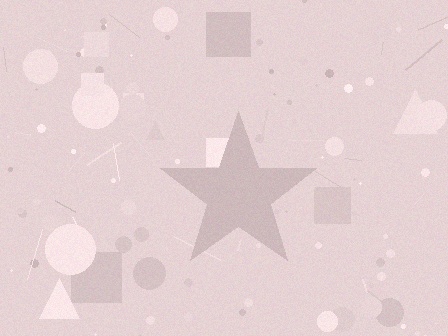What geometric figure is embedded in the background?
A star is embedded in the background.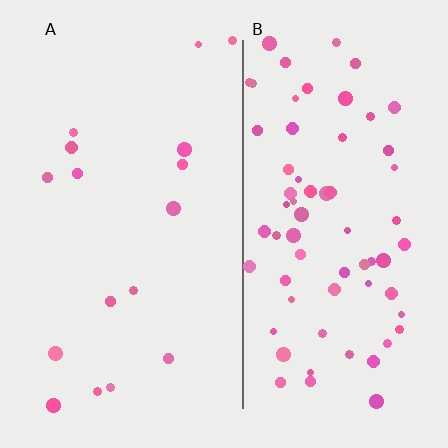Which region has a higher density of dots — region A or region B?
B (the right).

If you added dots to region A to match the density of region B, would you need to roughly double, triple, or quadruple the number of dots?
Approximately quadruple.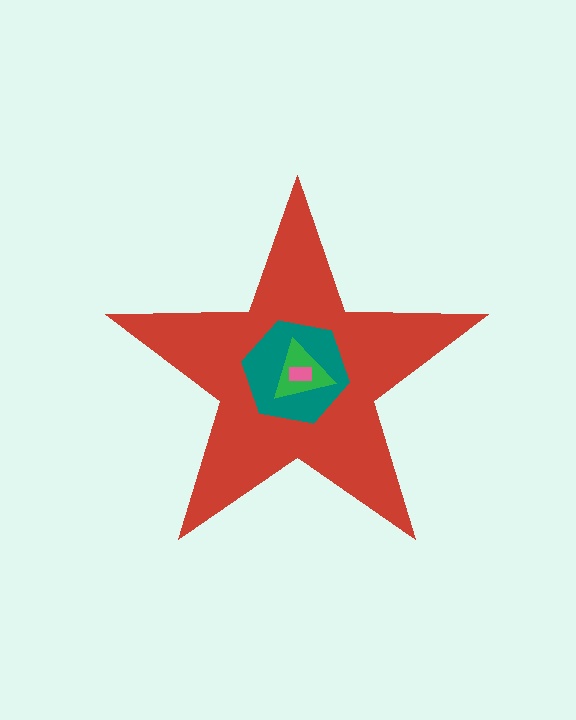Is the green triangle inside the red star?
Yes.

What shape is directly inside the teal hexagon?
The green triangle.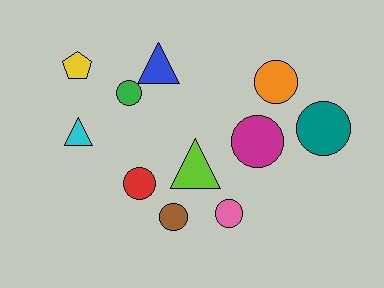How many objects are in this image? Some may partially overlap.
There are 11 objects.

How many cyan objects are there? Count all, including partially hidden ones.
There is 1 cyan object.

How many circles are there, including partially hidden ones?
There are 7 circles.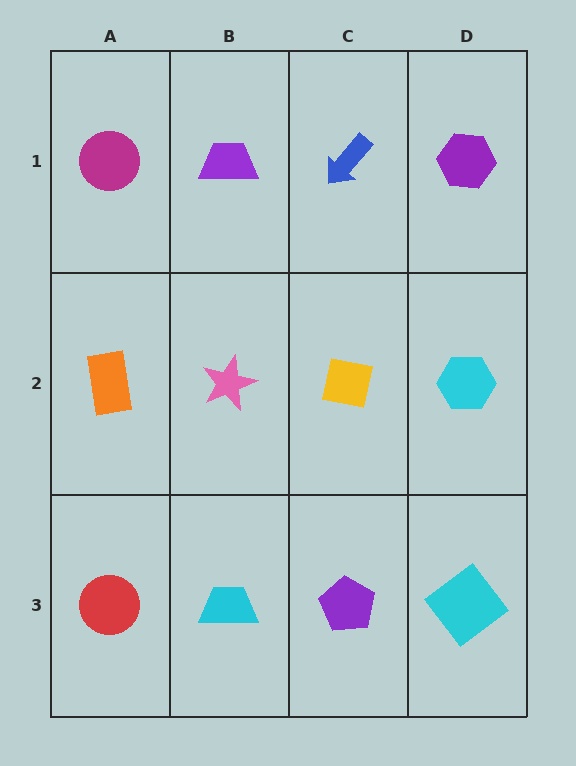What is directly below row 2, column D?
A cyan diamond.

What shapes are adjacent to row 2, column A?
A magenta circle (row 1, column A), a red circle (row 3, column A), a pink star (row 2, column B).